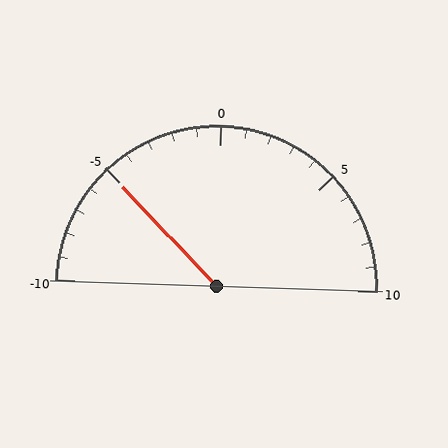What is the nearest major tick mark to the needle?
The nearest major tick mark is -5.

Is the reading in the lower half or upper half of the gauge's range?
The reading is in the lower half of the range (-10 to 10).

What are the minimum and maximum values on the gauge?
The gauge ranges from -10 to 10.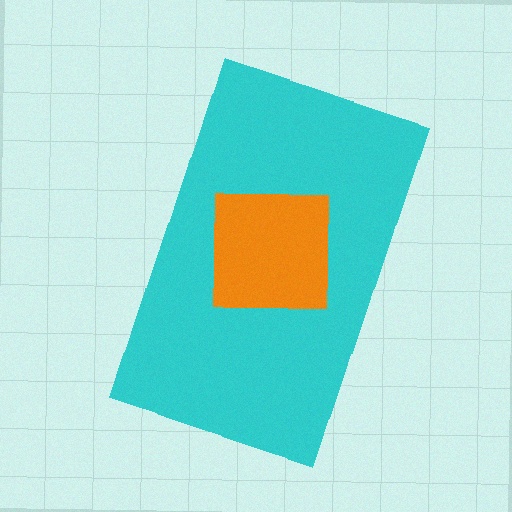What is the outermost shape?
The cyan rectangle.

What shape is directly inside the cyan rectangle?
The orange square.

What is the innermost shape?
The orange square.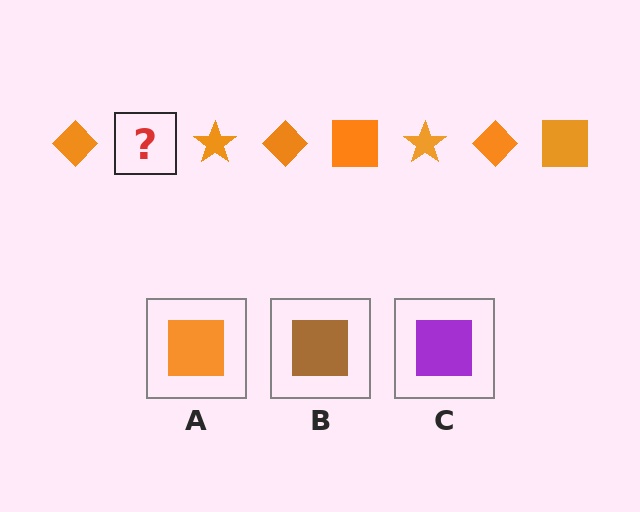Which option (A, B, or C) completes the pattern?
A.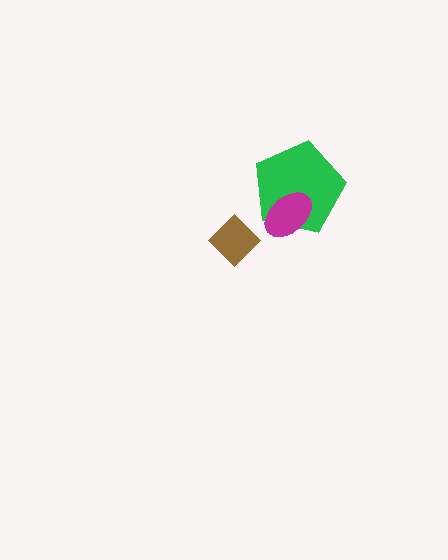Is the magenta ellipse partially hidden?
No, no other shape covers it.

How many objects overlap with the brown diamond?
0 objects overlap with the brown diamond.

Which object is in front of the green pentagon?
The magenta ellipse is in front of the green pentagon.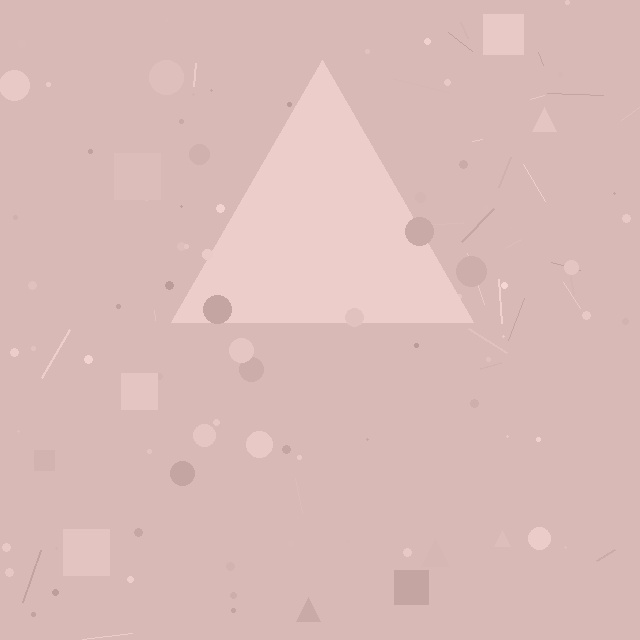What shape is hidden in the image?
A triangle is hidden in the image.